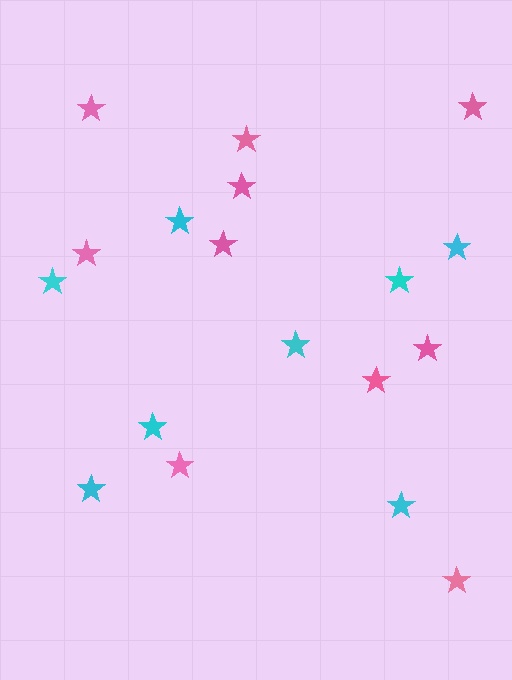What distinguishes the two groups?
There are 2 groups: one group of pink stars (10) and one group of cyan stars (8).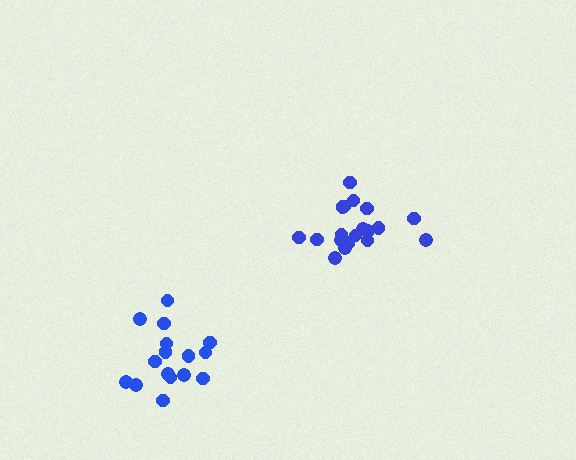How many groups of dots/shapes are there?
There are 2 groups.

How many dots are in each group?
Group 1: 19 dots, Group 2: 16 dots (35 total).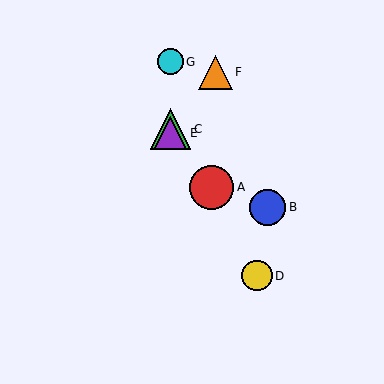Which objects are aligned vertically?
Objects C, E, G are aligned vertically.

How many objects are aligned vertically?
3 objects (C, E, G) are aligned vertically.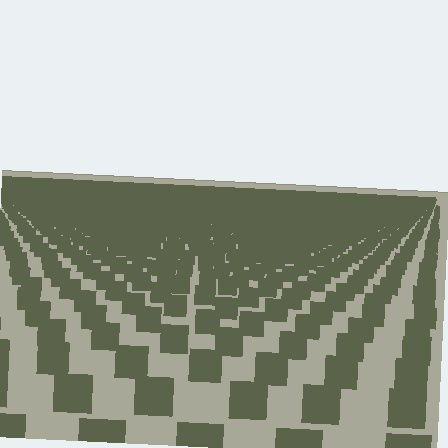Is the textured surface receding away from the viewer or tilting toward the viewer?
The surface is receding away from the viewer. Texture elements get smaller and denser toward the top.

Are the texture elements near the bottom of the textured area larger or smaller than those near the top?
Larger. Near the bottom, elements are closer to the viewer and appear at a bigger on-screen size.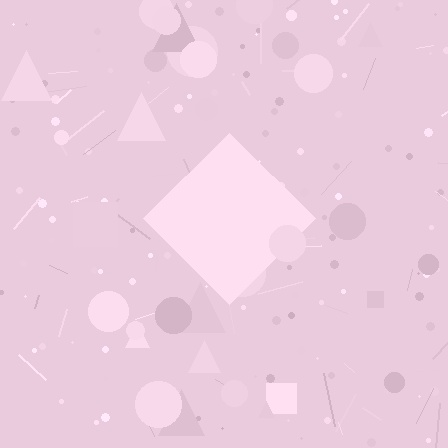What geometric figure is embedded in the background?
A diamond is embedded in the background.